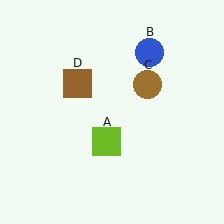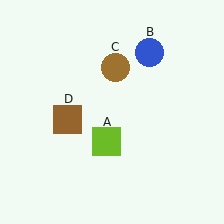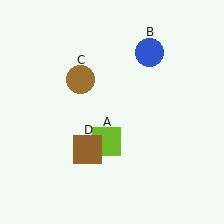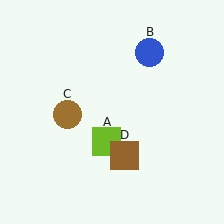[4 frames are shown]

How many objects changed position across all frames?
2 objects changed position: brown circle (object C), brown square (object D).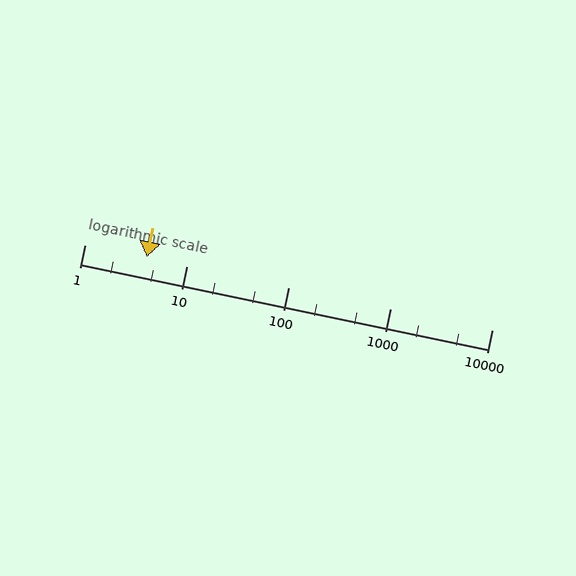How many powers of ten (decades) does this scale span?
The scale spans 4 decades, from 1 to 10000.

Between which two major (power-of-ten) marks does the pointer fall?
The pointer is between 1 and 10.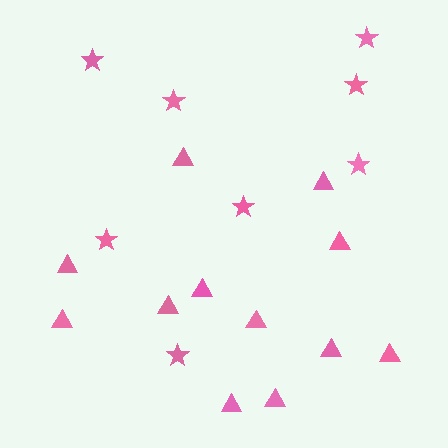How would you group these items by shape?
There are 2 groups: one group of stars (8) and one group of triangles (12).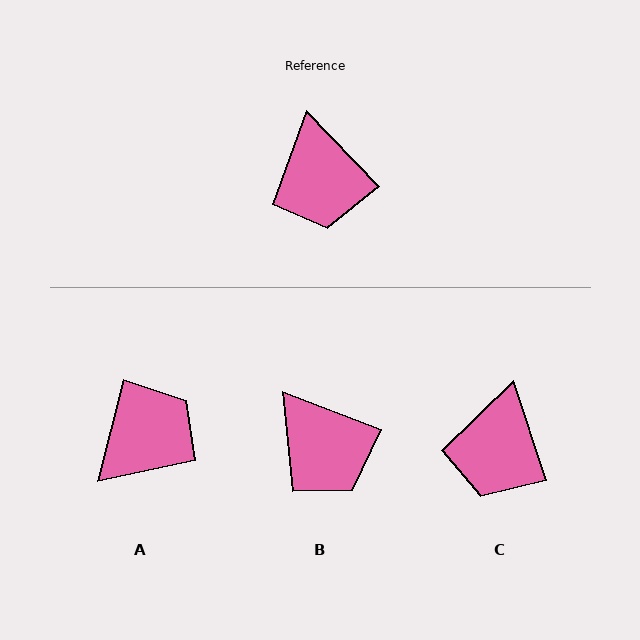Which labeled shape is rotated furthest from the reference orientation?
A, about 122 degrees away.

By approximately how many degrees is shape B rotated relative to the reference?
Approximately 25 degrees counter-clockwise.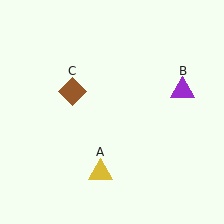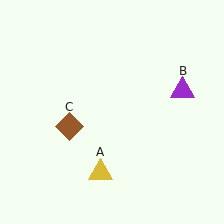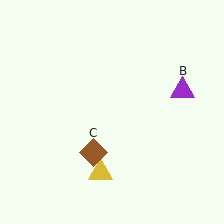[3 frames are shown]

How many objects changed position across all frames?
1 object changed position: brown diamond (object C).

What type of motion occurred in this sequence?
The brown diamond (object C) rotated counterclockwise around the center of the scene.